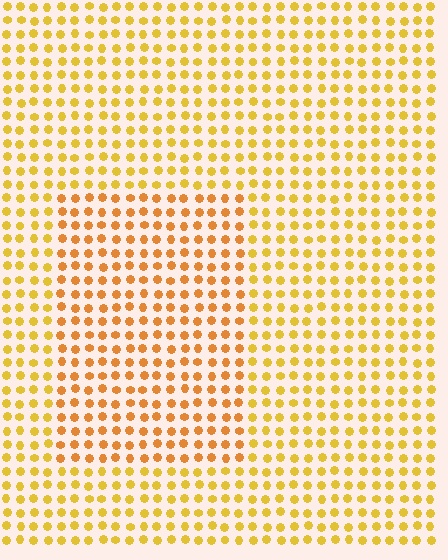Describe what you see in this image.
The image is filled with small yellow elements in a uniform arrangement. A rectangle-shaped region is visible where the elements are tinted to a slightly different hue, forming a subtle color boundary.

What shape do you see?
I see a rectangle.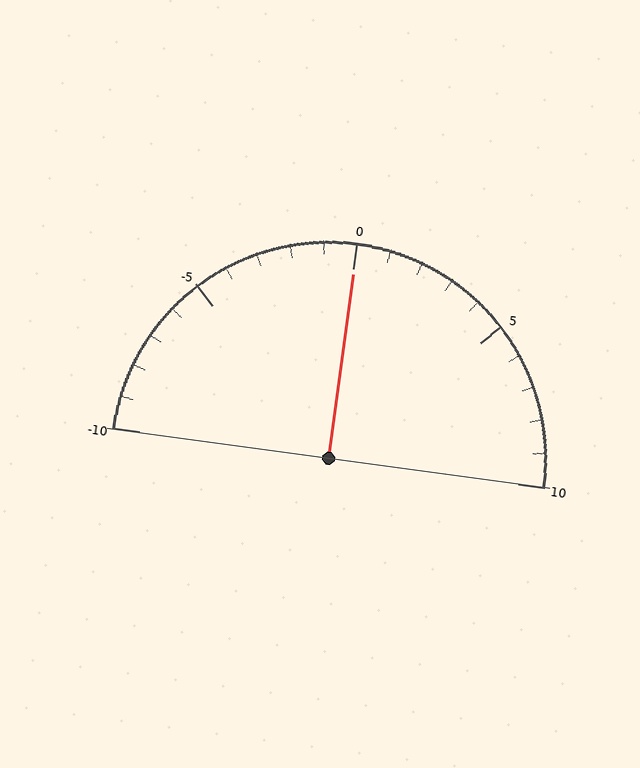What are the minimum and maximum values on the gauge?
The gauge ranges from -10 to 10.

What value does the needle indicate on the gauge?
The needle indicates approximately 0.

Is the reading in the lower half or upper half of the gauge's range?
The reading is in the upper half of the range (-10 to 10).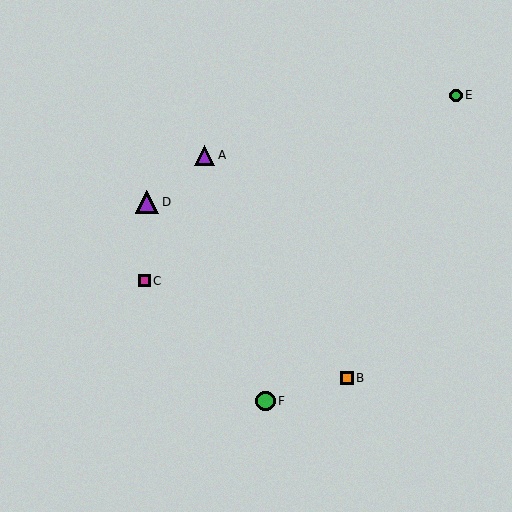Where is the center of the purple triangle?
The center of the purple triangle is at (147, 202).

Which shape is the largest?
The purple triangle (labeled D) is the largest.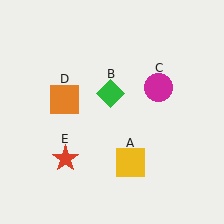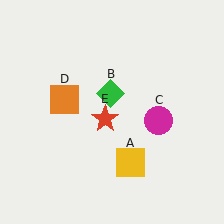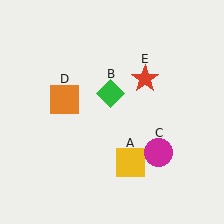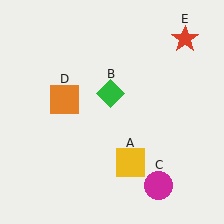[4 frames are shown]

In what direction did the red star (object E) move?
The red star (object E) moved up and to the right.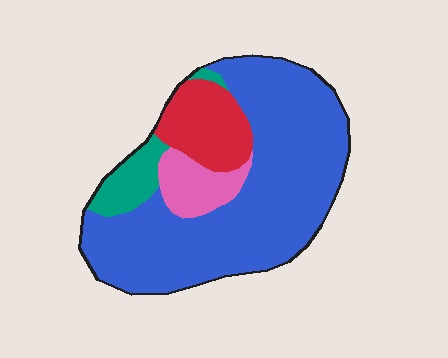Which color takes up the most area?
Blue, at roughly 70%.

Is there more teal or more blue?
Blue.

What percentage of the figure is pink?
Pink covers about 10% of the figure.